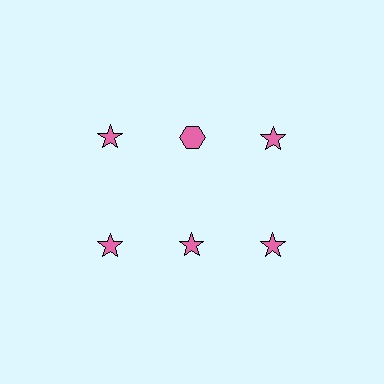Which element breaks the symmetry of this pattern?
The pink hexagon in the top row, second from left column breaks the symmetry. All other shapes are pink stars.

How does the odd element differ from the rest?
It has a different shape: hexagon instead of star.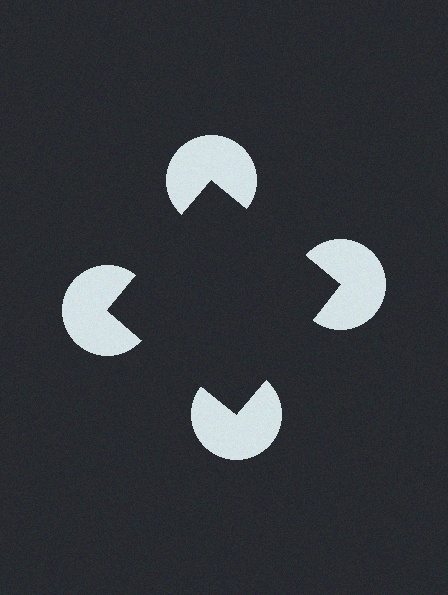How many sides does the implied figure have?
4 sides.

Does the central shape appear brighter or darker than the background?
It typically appears slightly darker than the background, even though no actual brightness change is drawn.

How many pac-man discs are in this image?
There are 4 — one at each vertex of the illusory square.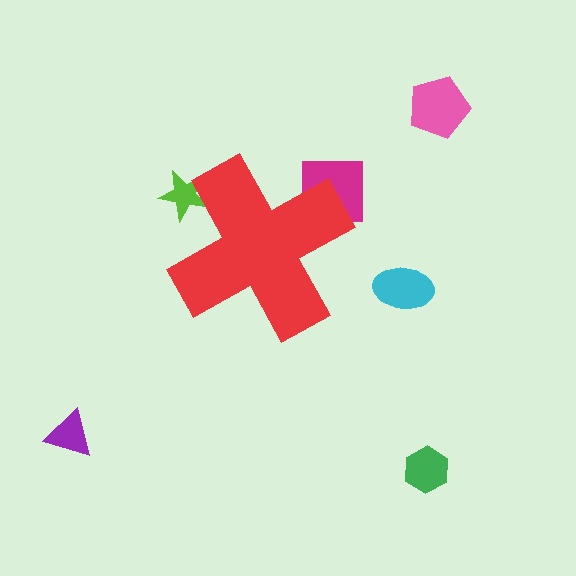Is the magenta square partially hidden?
Yes, the magenta square is partially hidden behind the red cross.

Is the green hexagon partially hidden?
No, the green hexagon is fully visible.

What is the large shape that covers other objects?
A red cross.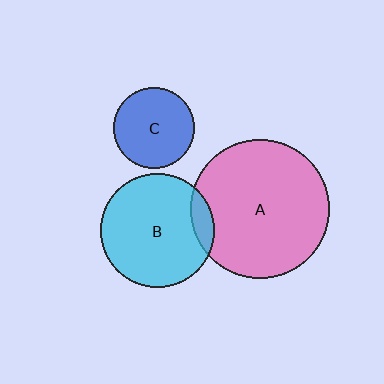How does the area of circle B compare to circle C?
Approximately 2.0 times.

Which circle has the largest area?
Circle A (pink).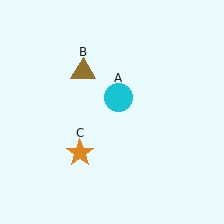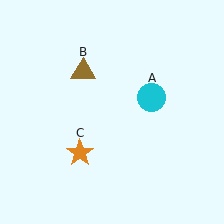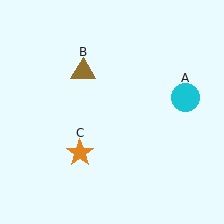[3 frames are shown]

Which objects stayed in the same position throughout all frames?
Brown triangle (object B) and orange star (object C) remained stationary.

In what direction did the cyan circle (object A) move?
The cyan circle (object A) moved right.